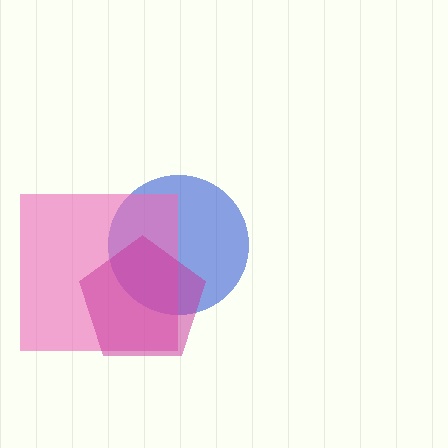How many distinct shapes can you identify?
There are 3 distinct shapes: a blue circle, a pink square, a magenta pentagon.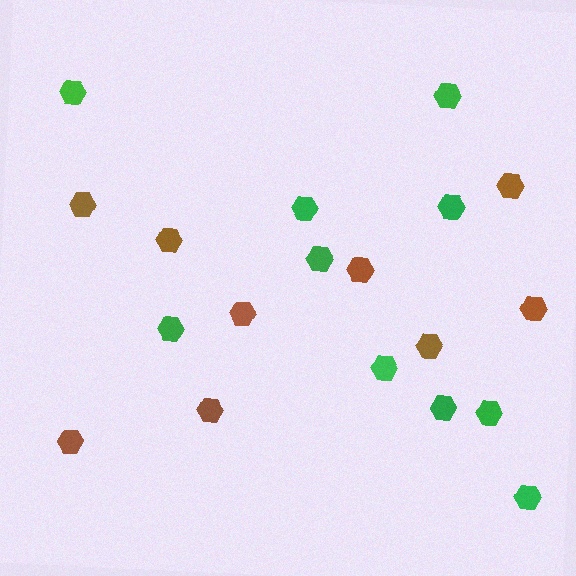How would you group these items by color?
There are 2 groups: one group of green hexagons (10) and one group of brown hexagons (9).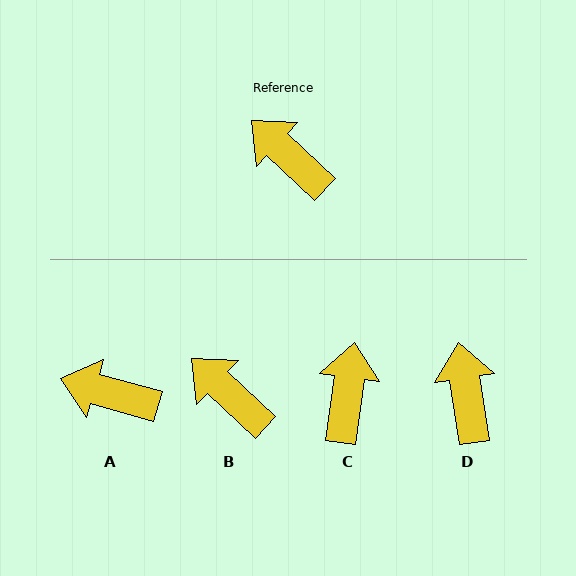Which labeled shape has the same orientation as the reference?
B.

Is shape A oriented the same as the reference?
No, it is off by about 27 degrees.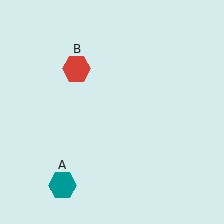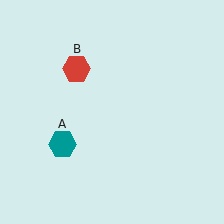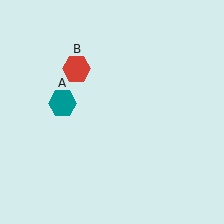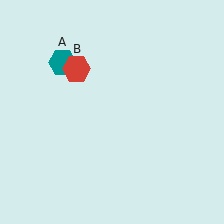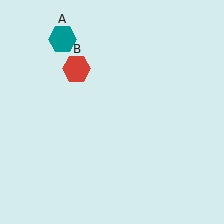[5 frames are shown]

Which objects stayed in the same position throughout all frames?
Red hexagon (object B) remained stationary.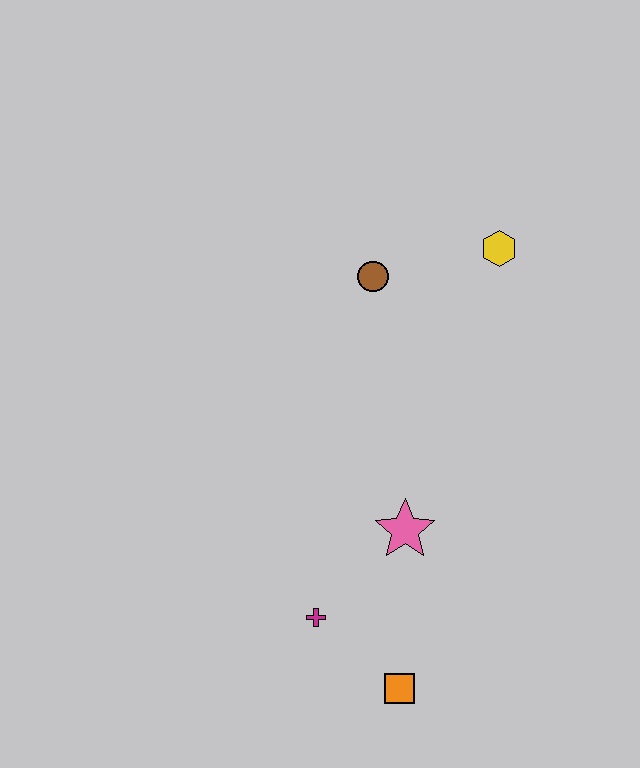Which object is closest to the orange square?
The magenta cross is closest to the orange square.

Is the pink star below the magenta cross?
No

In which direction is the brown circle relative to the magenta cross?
The brown circle is above the magenta cross.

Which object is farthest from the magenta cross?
The yellow hexagon is farthest from the magenta cross.